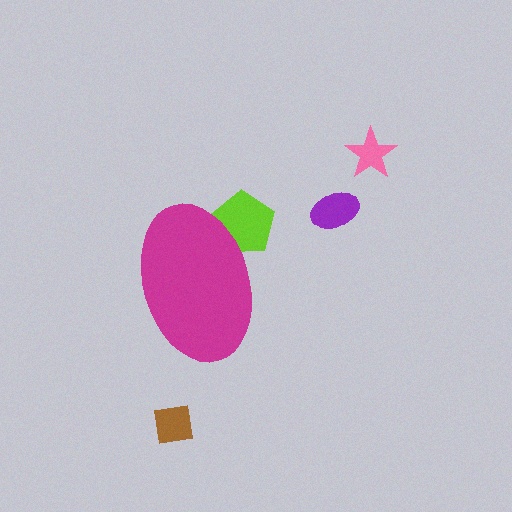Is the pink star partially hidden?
No, the pink star is fully visible.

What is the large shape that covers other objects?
A magenta ellipse.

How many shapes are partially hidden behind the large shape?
1 shape is partially hidden.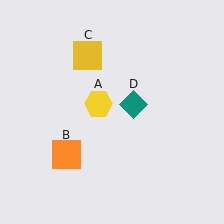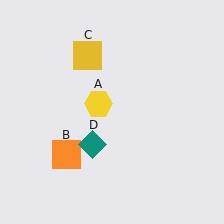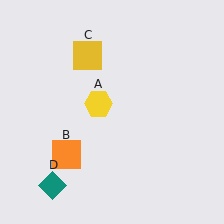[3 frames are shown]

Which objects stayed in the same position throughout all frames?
Yellow hexagon (object A) and orange square (object B) and yellow square (object C) remained stationary.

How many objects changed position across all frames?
1 object changed position: teal diamond (object D).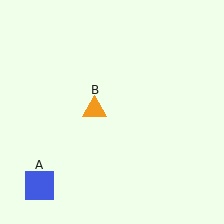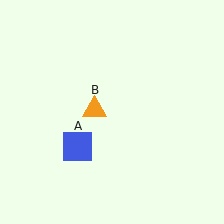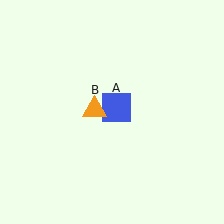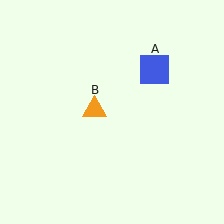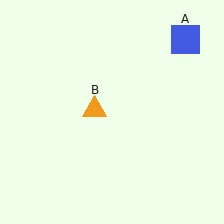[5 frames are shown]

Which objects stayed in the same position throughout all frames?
Orange triangle (object B) remained stationary.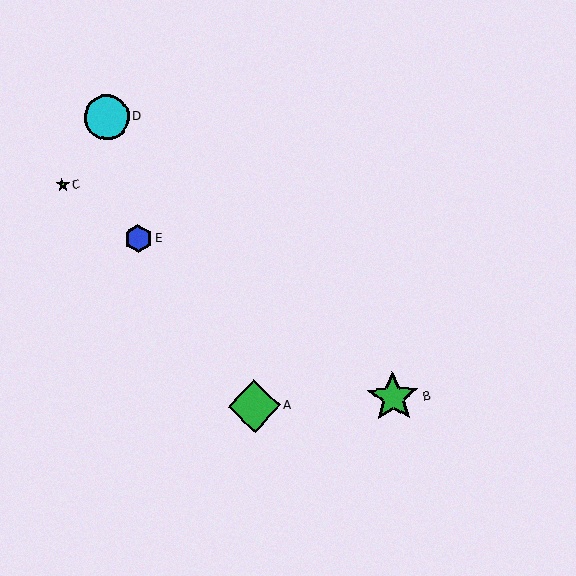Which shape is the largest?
The green star (labeled B) is the largest.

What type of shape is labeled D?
Shape D is a cyan circle.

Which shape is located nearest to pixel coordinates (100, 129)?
The cyan circle (labeled D) at (107, 117) is nearest to that location.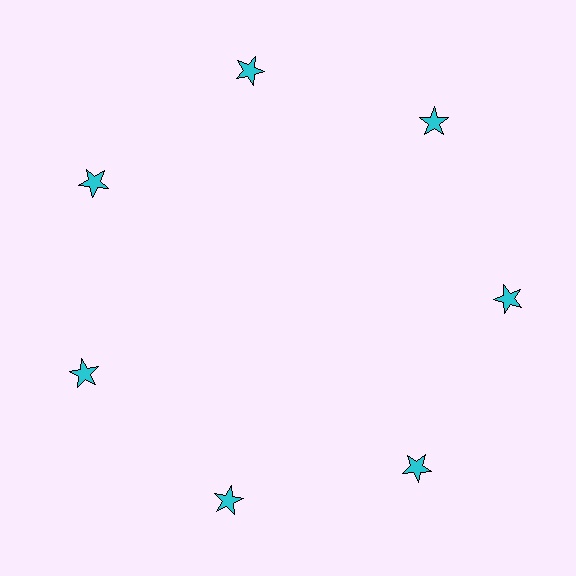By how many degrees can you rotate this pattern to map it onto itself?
The pattern maps onto itself every 51 degrees of rotation.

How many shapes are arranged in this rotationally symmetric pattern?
There are 7 shapes, arranged in 7 groups of 1.